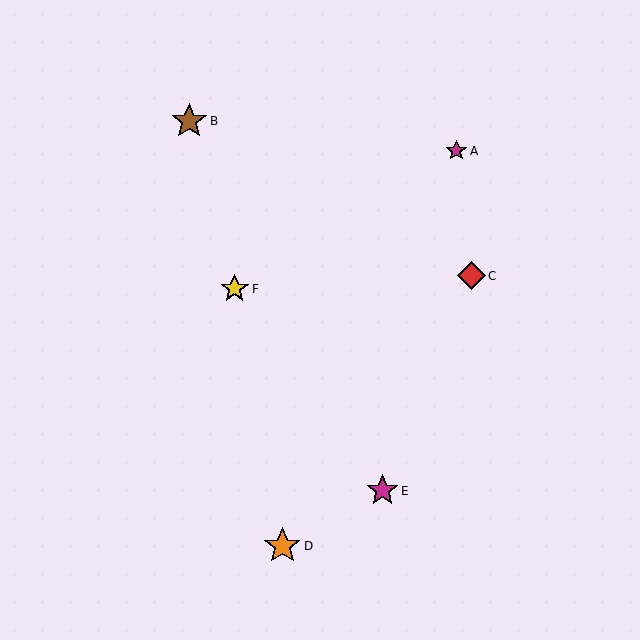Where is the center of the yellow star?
The center of the yellow star is at (235, 289).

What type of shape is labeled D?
Shape D is an orange star.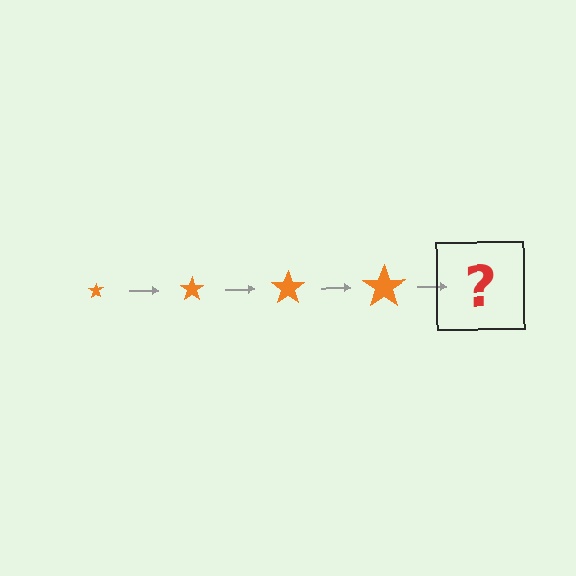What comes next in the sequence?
The next element should be an orange star, larger than the previous one.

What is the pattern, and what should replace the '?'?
The pattern is that the star gets progressively larger each step. The '?' should be an orange star, larger than the previous one.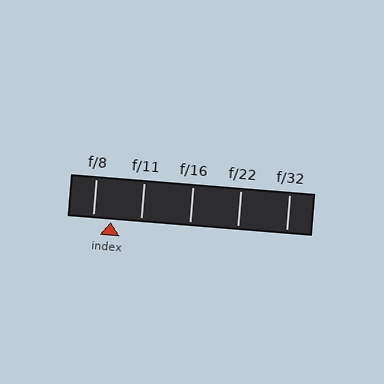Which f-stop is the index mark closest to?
The index mark is closest to f/8.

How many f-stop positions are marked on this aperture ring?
There are 5 f-stop positions marked.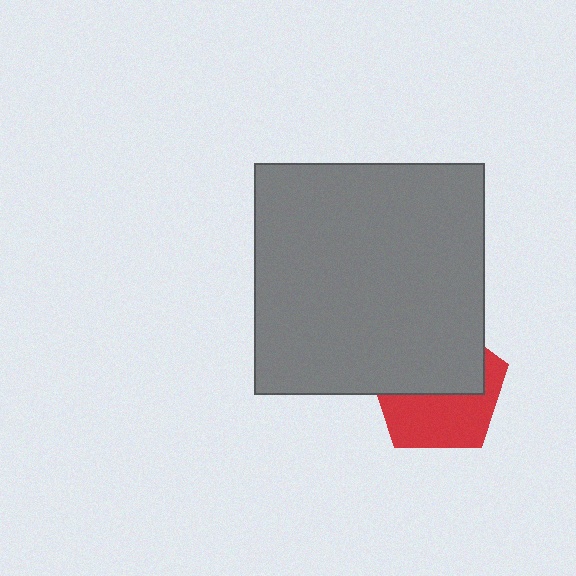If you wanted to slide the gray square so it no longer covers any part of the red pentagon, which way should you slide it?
Slide it up — that is the most direct way to separate the two shapes.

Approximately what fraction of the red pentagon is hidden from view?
Roughly 53% of the red pentagon is hidden behind the gray square.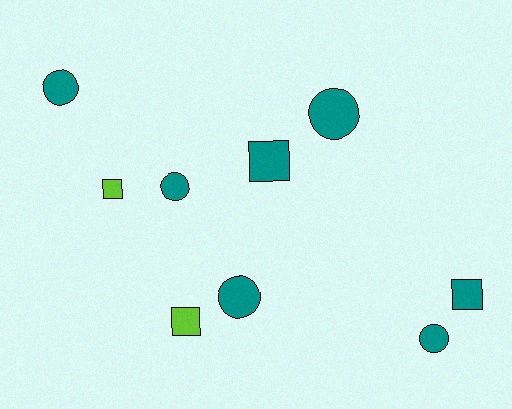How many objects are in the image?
There are 9 objects.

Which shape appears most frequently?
Circle, with 5 objects.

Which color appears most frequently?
Teal, with 7 objects.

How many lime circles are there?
There are no lime circles.